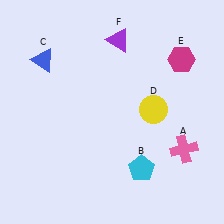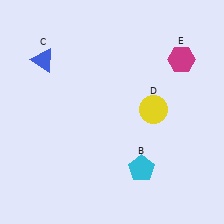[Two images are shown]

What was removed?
The pink cross (A), the purple triangle (F) were removed in Image 2.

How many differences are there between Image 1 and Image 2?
There are 2 differences between the two images.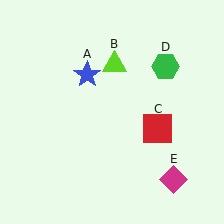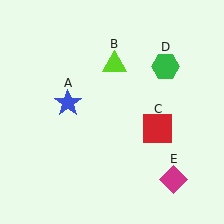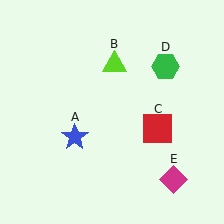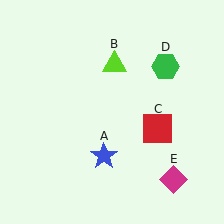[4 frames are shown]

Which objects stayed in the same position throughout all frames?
Lime triangle (object B) and red square (object C) and green hexagon (object D) and magenta diamond (object E) remained stationary.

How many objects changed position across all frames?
1 object changed position: blue star (object A).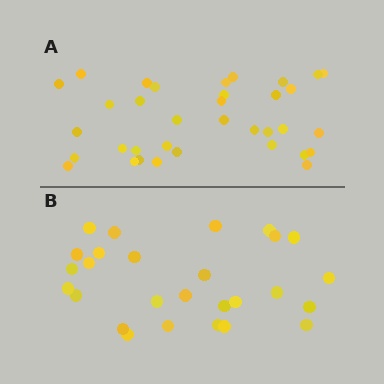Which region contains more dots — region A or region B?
Region A (the top region) has more dots.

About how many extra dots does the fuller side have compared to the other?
Region A has roughly 8 or so more dots than region B.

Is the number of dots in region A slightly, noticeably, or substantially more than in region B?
Region A has noticeably more, but not dramatically so. The ratio is roughly 1.3 to 1.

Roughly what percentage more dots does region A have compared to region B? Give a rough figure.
About 30% more.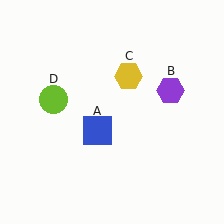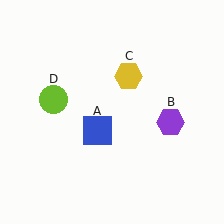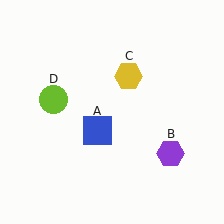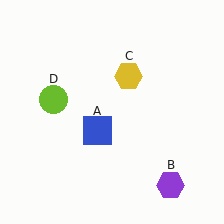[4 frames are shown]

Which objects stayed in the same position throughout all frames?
Blue square (object A) and yellow hexagon (object C) and lime circle (object D) remained stationary.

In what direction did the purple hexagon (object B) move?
The purple hexagon (object B) moved down.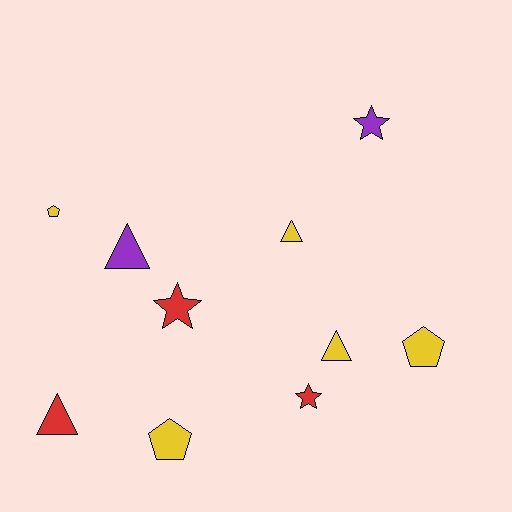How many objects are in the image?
There are 10 objects.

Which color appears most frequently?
Yellow, with 5 objects.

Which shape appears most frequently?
Triangle, with 4 objects.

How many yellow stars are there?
There are no yellow stars.